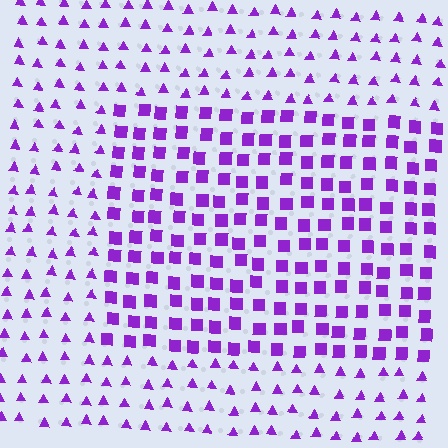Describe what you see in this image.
The image is filled with small purple elements arranged in a uniform grid. A rectangle-shaped region contains squares, while the surrounding area contains triangles. The boundary is defined purely by the change in element shape.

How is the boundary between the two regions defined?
The boundary is defined by a change in element shape: squares inside vs. triangles outside. All elements share the same color and spacing.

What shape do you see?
I see a rectangle.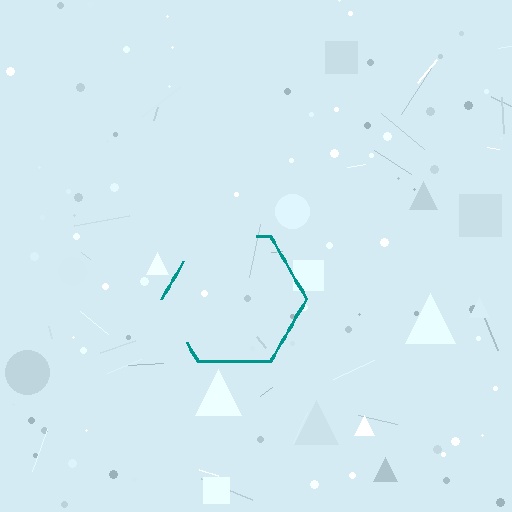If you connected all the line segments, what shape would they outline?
They would outline a hexagon.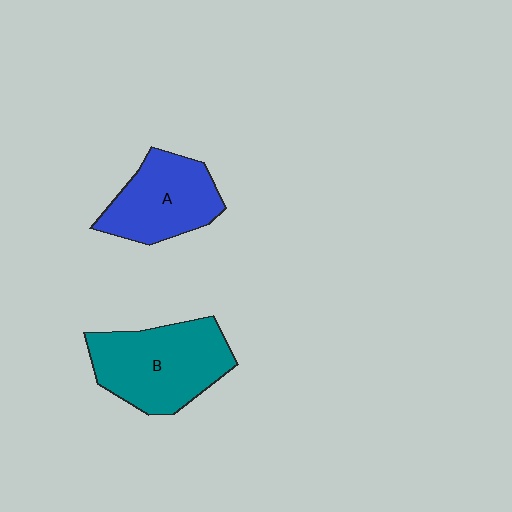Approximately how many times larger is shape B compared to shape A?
Approximately 1.3 times.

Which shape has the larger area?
Shape B (teal).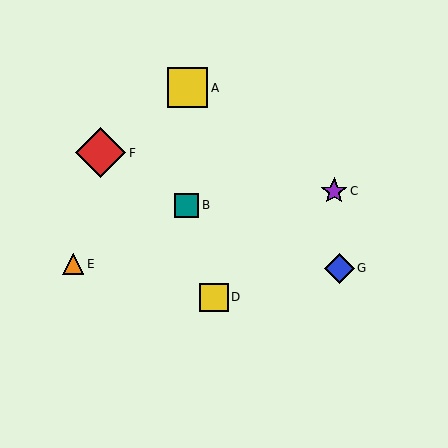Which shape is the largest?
The red diamond (labeled F) is the largest.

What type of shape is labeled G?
Shape G is a blue diamond.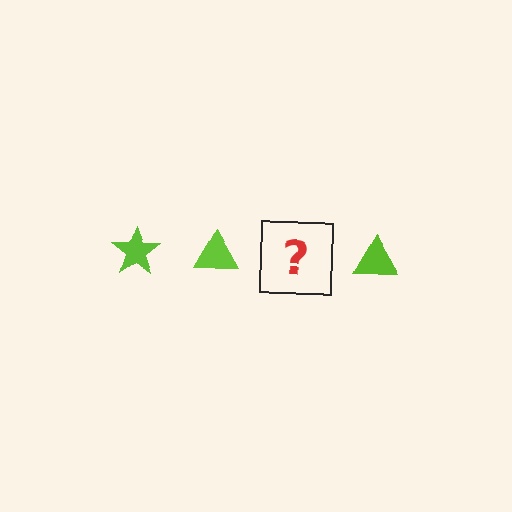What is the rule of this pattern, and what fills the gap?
The rule is that the pattern cycles through star, triangle shapes in lime. The gap should be filled with a lime star.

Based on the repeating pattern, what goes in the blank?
The blank should be a lime star.